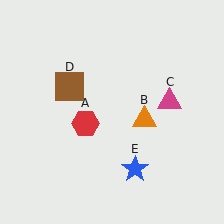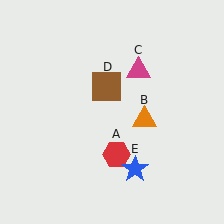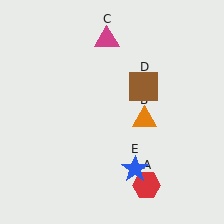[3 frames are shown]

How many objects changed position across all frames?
3 objects changed position: red hexagon (object A), magenta triangle (object C), brown square (object D).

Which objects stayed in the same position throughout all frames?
Orange triangle (object B) and blue star (object E) remained stationary.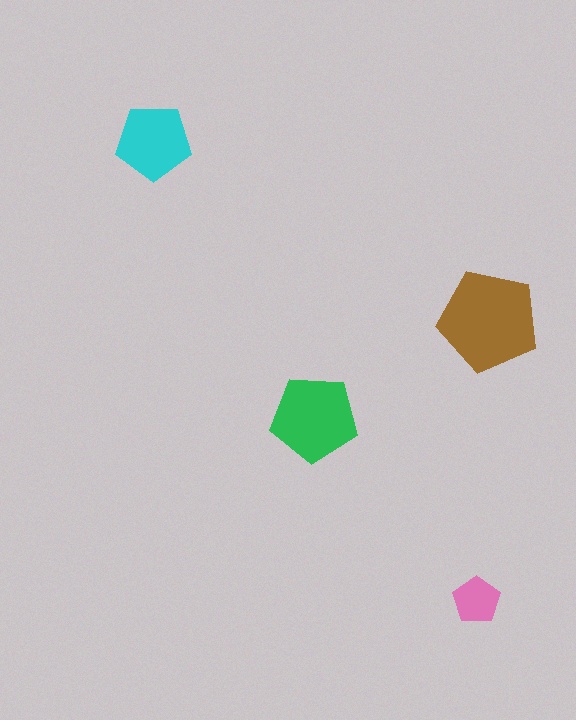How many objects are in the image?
There are 4 objects in the image.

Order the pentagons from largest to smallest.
the brown one, the green one, the cyan one, the pink one.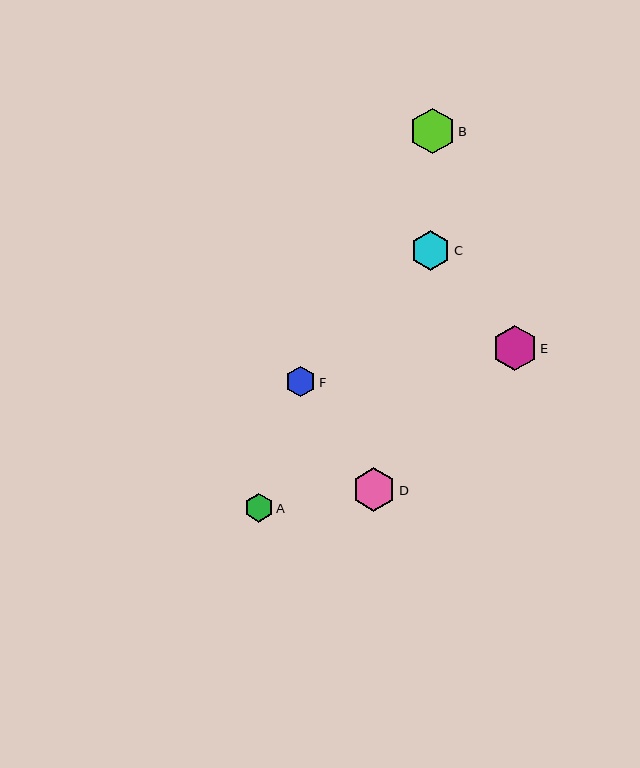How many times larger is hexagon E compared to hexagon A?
Hexagon E is approximately 1.5 times the size of hexagon A.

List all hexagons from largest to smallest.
From largest to smallest: B, E, D, C, F, A.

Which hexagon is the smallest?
Hexagon A is the smallest with a size of approximately 29 pixels.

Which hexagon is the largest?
Hexagon B is the largest with a size of approximately 45 pixels.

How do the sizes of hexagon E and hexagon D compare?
Hexagon E and hexagon D are approximately the same size.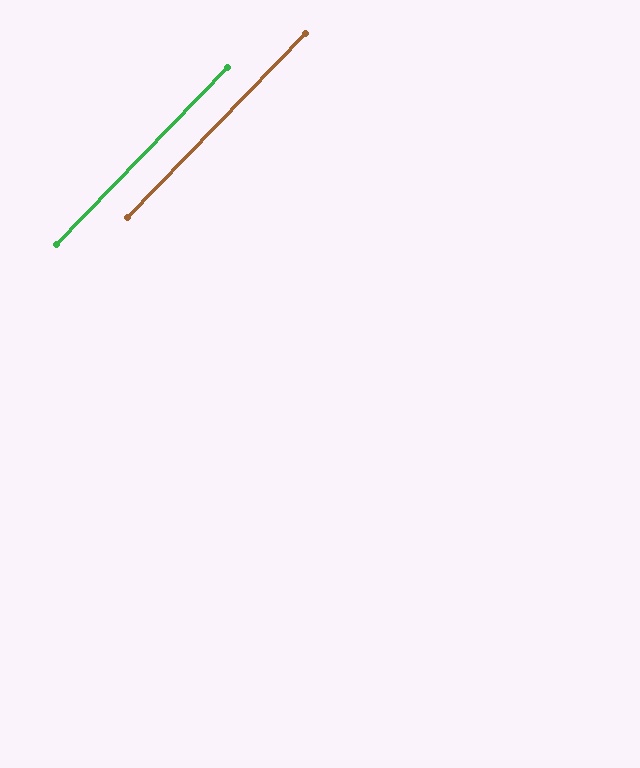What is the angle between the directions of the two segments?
Approximately 0 degrees.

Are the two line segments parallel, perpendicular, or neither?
Parallel — their directions differ by only 0.2°.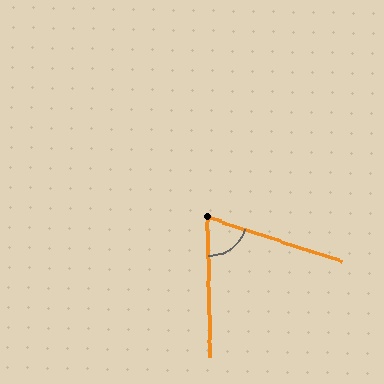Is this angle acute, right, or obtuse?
It is acute.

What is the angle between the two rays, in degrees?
Approximately 70 degrees.